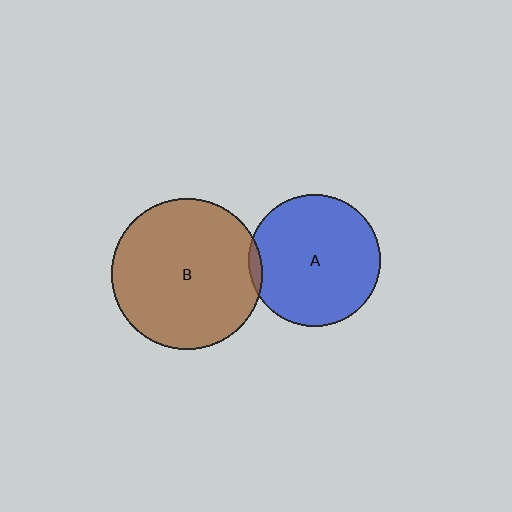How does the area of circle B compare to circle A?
Approximately 1.3 times.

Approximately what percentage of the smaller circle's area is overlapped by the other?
Approximately 5%.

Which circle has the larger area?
Circle B (brown).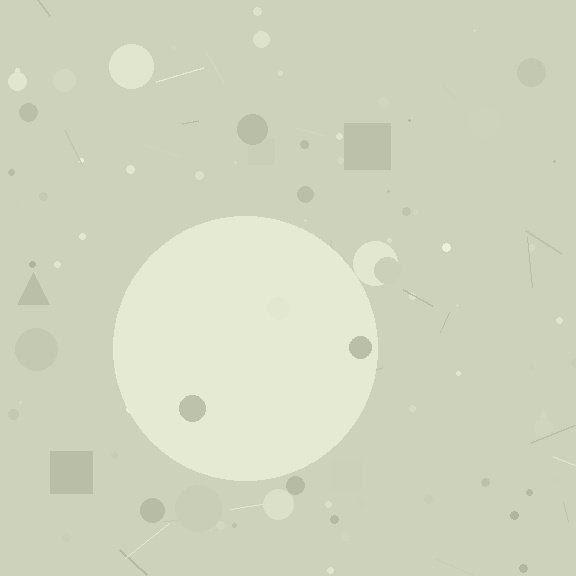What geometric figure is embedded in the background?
A circle is embedded in the background.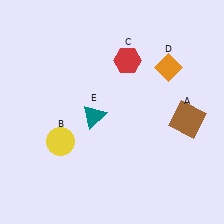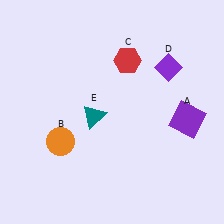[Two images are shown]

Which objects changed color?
A changed from brown to purple. B changed from yellow to orange. D changed from orange to purple.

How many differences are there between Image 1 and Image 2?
There are 3 differences between the two images.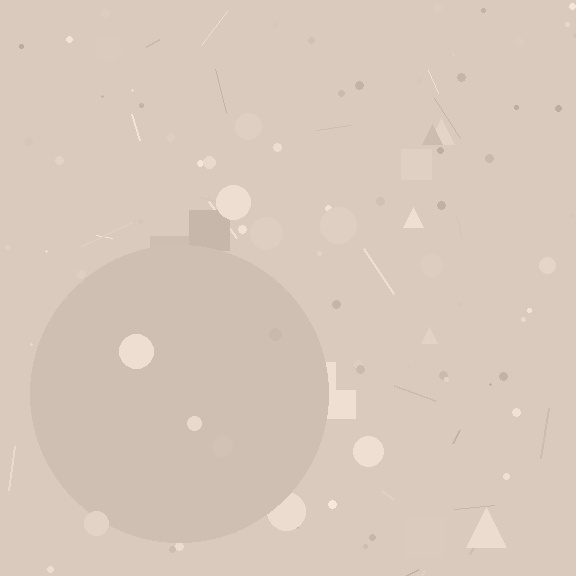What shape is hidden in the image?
A circle is hidden in the image.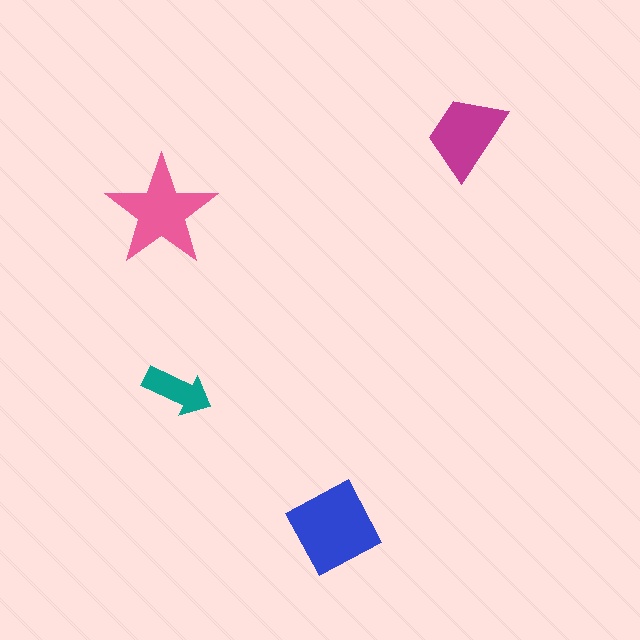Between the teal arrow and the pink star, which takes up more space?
The pink star.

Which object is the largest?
The blue diamond.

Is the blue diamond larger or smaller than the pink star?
Larger.